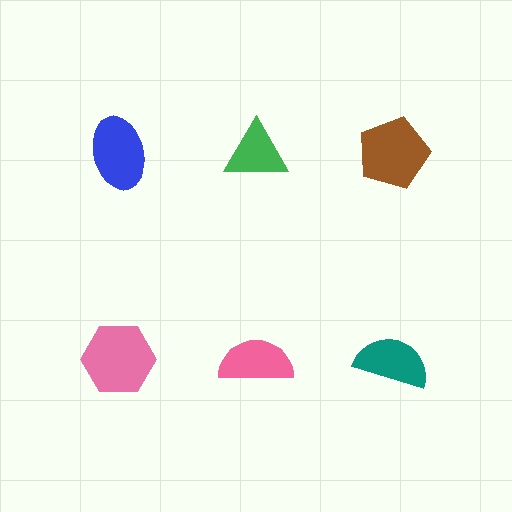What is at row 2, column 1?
A pink hexagon.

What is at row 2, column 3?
A teal semicircle.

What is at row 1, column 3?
A brown pentagon.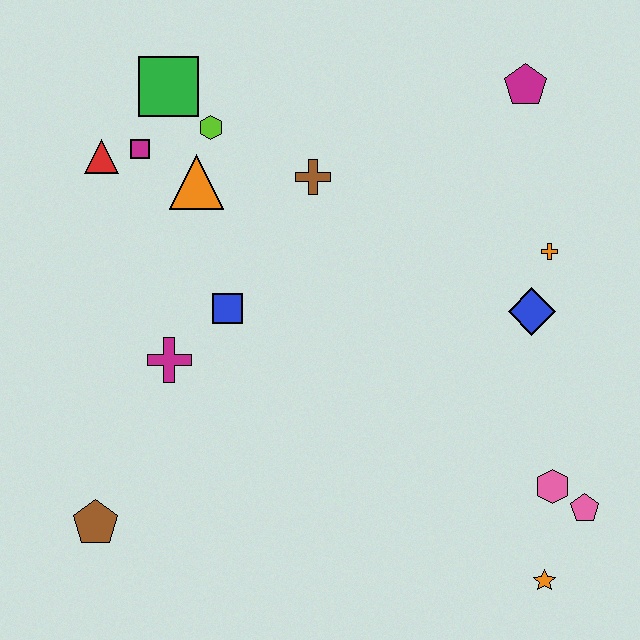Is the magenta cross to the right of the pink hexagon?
No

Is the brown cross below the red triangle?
Yes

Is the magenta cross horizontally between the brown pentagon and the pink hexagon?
Yes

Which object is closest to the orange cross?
The blue diamond is closest to the orange cross.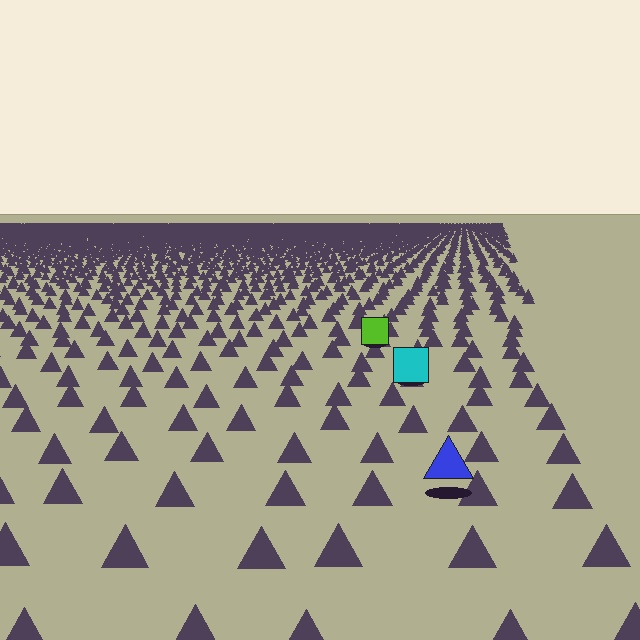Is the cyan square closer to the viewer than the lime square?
Yes. The cyan square is closer — you can tell from the texture gradient: the ground texture is coarser near it.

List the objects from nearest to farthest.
From nearest to farthest: the blue triangle, the cyan square, the lime square.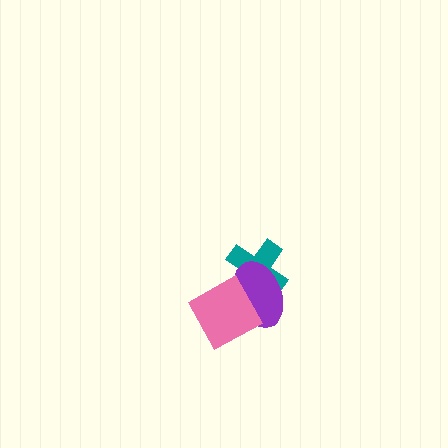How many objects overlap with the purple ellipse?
2 objects overlap with the purple ellipse.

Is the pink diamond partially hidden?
No, no other shape covers it.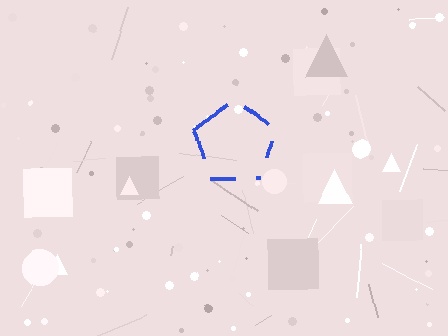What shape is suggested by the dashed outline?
The dashed outline suggests a pentagon.